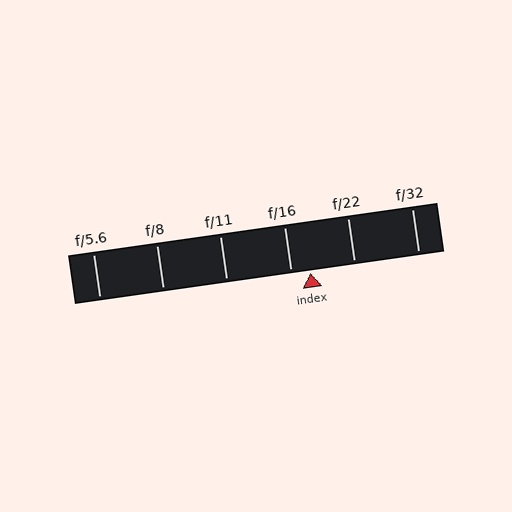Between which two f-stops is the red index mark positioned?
The index mark is between f/16 and f/22.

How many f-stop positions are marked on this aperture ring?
There are 6 f-stop positions marked.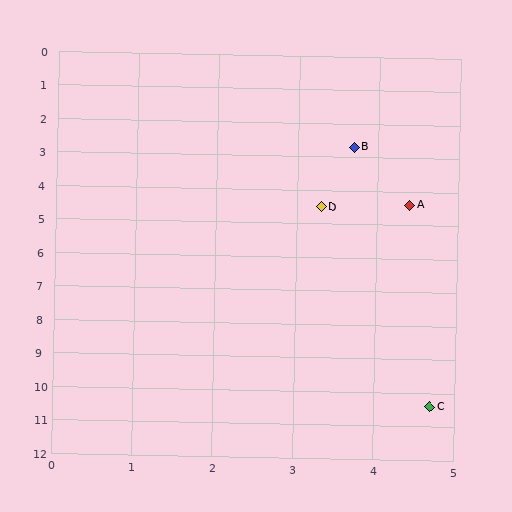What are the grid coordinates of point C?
Point C is at approximately (4.7, 10.4).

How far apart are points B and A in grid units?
Points B and A are about 1.8 grid units apart.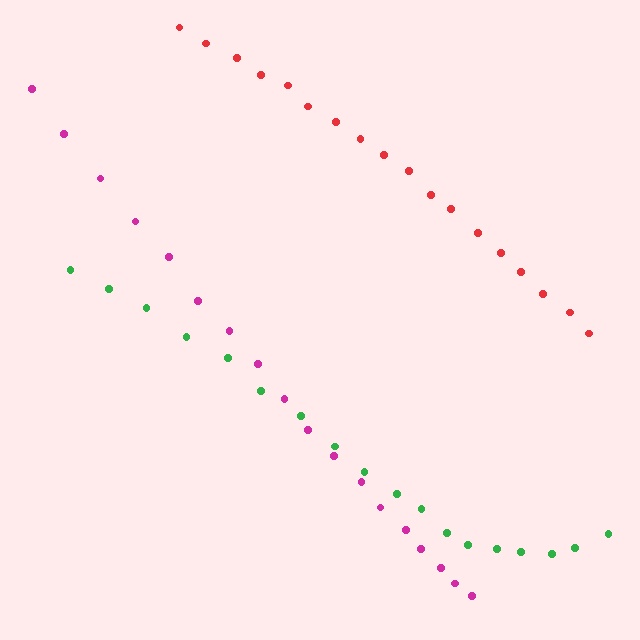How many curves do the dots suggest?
There are 3 distinct paths.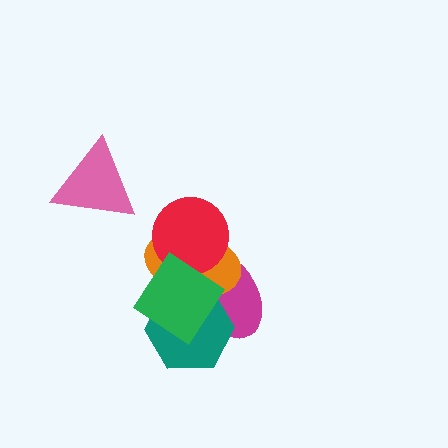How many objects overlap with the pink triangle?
0 objects overlap with the pink triangle.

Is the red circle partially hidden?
Yes, it is partially covered by another shape.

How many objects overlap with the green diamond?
4 objects overlap with the green diamond.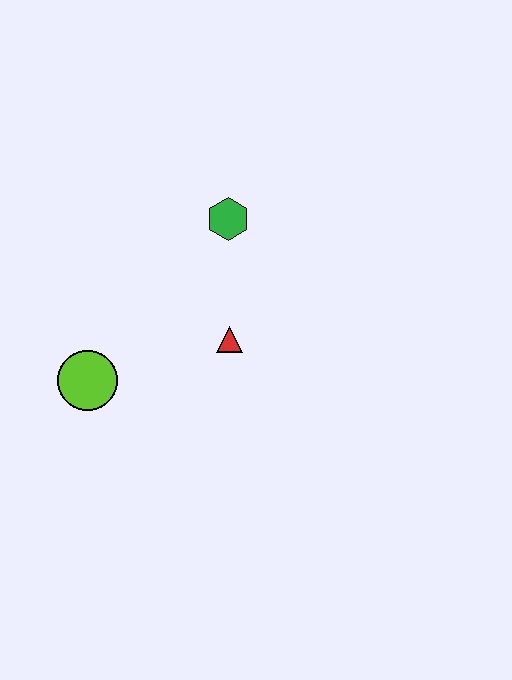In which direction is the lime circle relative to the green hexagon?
The lime circle is below the green hexagon.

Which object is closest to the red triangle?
The green hexagon is closest to the red triangle.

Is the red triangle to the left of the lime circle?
No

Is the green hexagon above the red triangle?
Yes